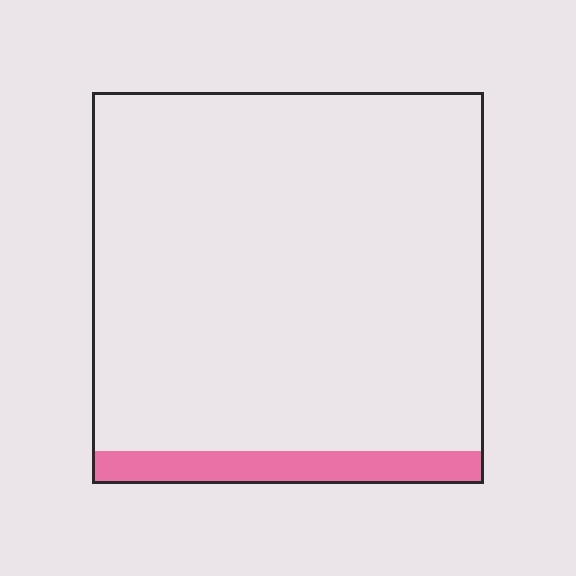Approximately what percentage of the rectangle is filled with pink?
Approximately 10%.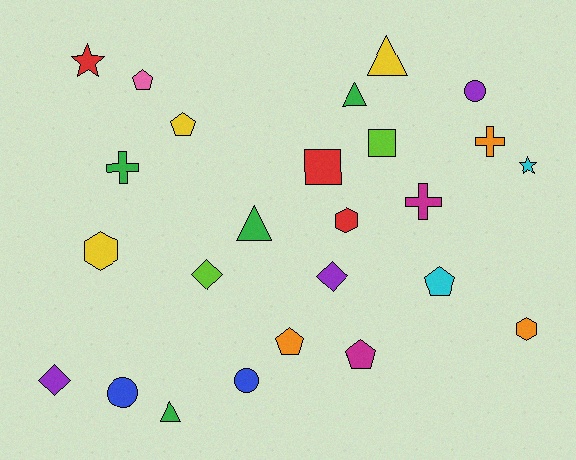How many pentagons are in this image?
There are 5 pentagons.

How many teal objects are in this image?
There are no teal objects.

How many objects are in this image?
There are 25 objects.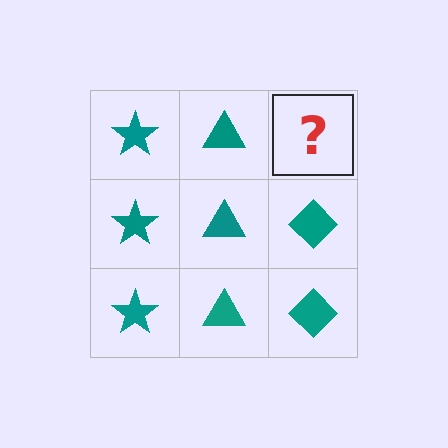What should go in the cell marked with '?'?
The missing cell should contain a teal diamond.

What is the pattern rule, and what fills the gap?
The rule is that each column has a consistent shape. The gap should be filled with a teal diamond.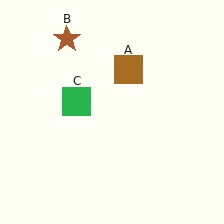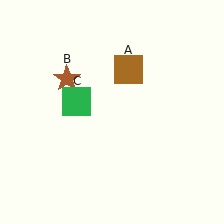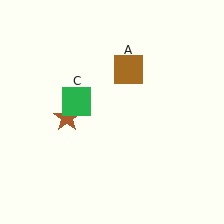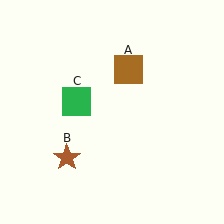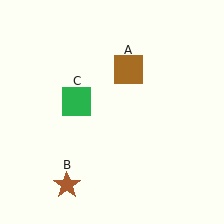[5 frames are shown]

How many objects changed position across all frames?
1 object changed position: brown star (object B).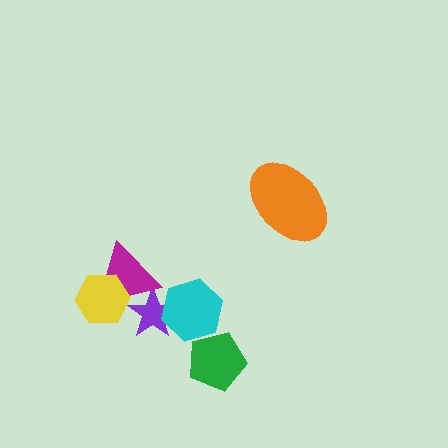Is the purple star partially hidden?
Yes, it is partially covered by another shape.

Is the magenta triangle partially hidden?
Yes, it is partially covered by another shape.